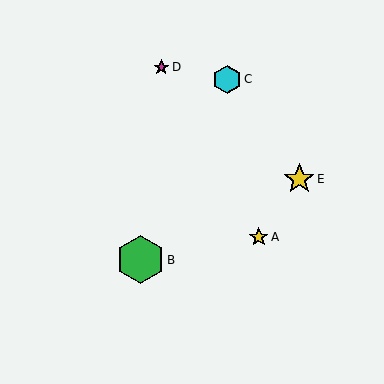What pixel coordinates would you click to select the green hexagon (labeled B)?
Click at (140, 260) to select the green hexagon B.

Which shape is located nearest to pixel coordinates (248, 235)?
The yellow star (labeled A) at (259, 237) is nearest to that location.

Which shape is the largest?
The green hexagon (labeled B) is the largest.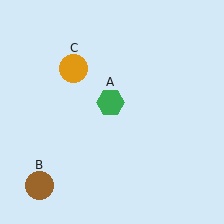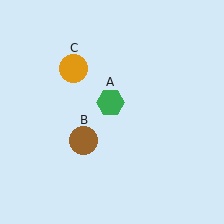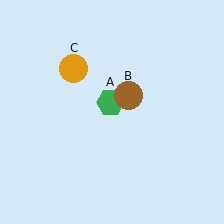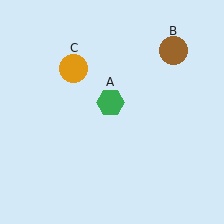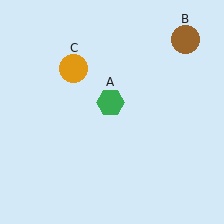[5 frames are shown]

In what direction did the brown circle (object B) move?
The brown circle (object B) moved up and to the right.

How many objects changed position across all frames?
1 object changed position: brown circle (object B).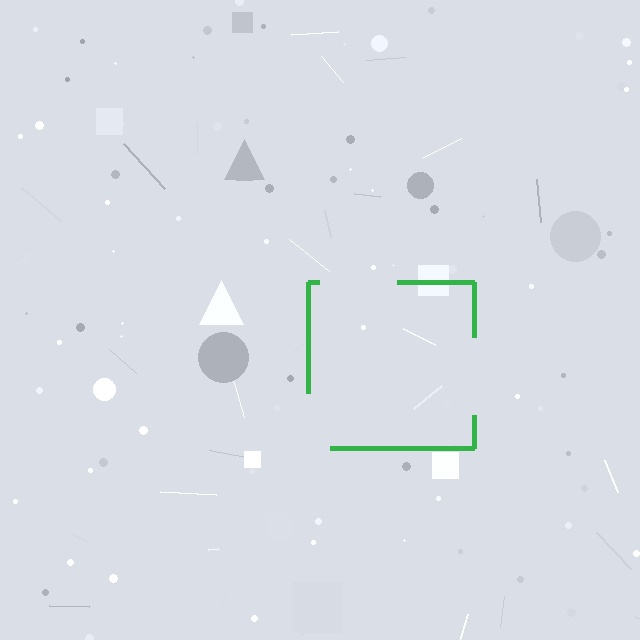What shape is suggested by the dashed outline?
The dashed outline suggests a square.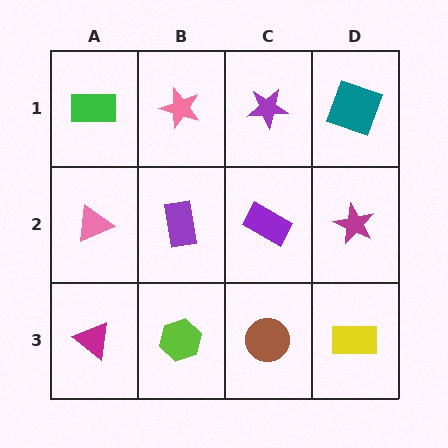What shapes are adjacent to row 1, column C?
A purple rectangle (row 2, column C), a pink star (row 1, column B), a teal square (row 1, column D).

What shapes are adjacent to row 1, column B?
A purple rectangle (row 2, column B), a green rectangle (row 1, column A), a purple star (row 1, column C).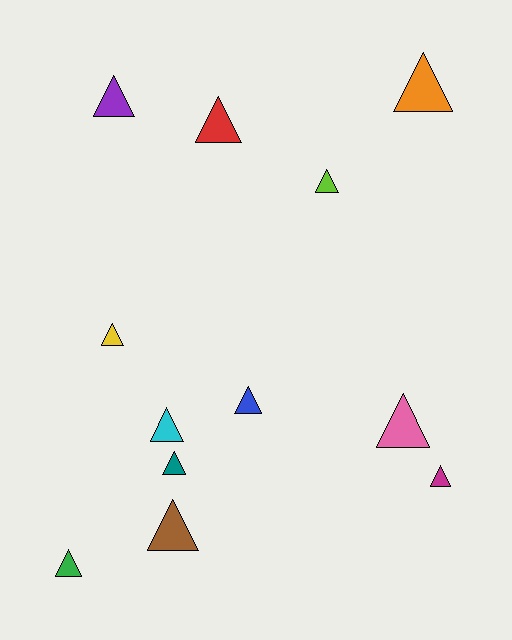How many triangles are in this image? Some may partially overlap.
There are 12 triangles.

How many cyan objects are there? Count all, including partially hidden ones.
There is 1 cyan object.